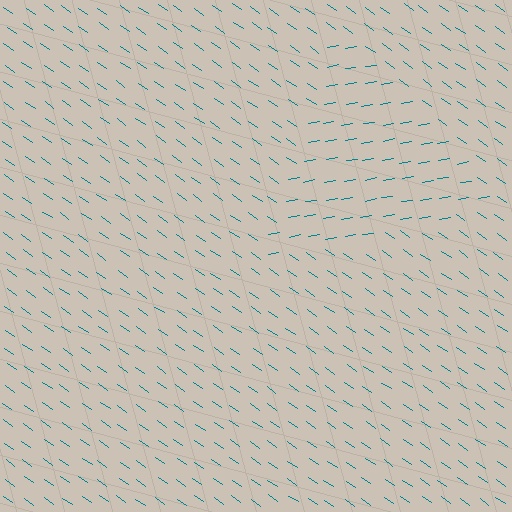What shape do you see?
I see a triangle.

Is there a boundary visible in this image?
Yes, there is a texture boundary formed by a change in line orientation.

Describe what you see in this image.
The image is filled with small teal line segments. A triangle region in the image has lines oriented differently from the surrounding lines, creating a visible texture boundary.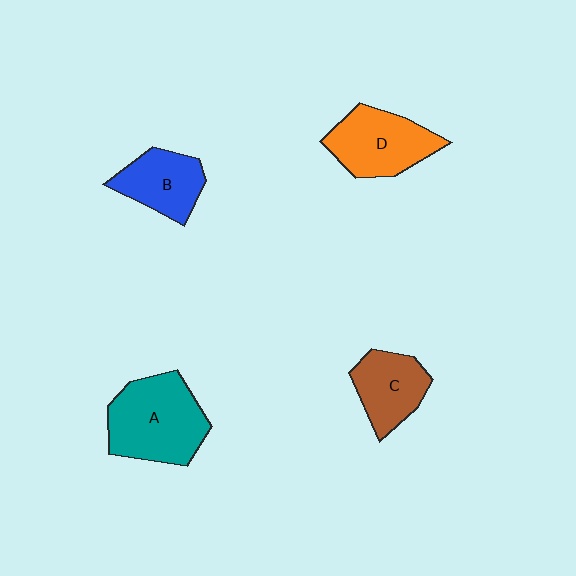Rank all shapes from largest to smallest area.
From largest to smallest: A (teal), D (orange), B (blue), C (brown).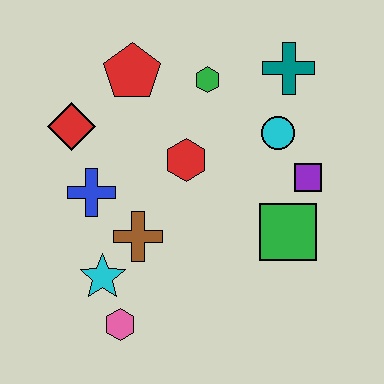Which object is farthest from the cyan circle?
The pink hexagon is farthest from the cyan circle.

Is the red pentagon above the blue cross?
Yes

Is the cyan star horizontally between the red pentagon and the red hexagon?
No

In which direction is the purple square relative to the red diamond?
The purple square is to the right of the red diamond.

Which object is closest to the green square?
The purple square is closest to the green square.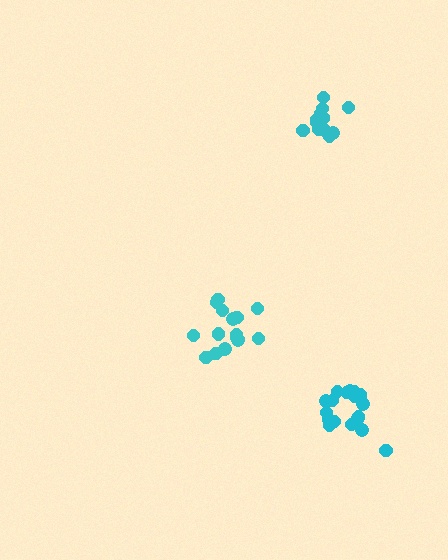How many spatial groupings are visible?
There are 3 spatial groupings.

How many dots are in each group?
Group 1: 16 dots, Group 2: 13 dots, Group 3: 18 dots (47 total).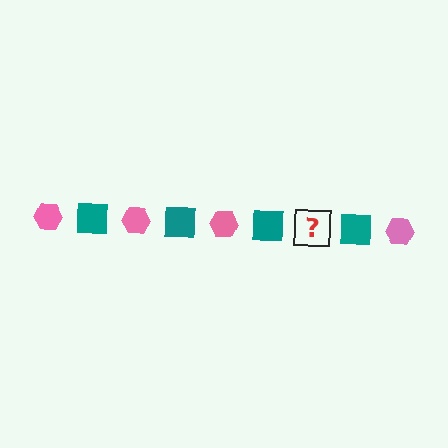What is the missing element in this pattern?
The missing element is a pink hexagon.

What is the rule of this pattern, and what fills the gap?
The rule is that the pattern alternates between pink hexagon and teal square. The gap should be filled with a pink hexagon.